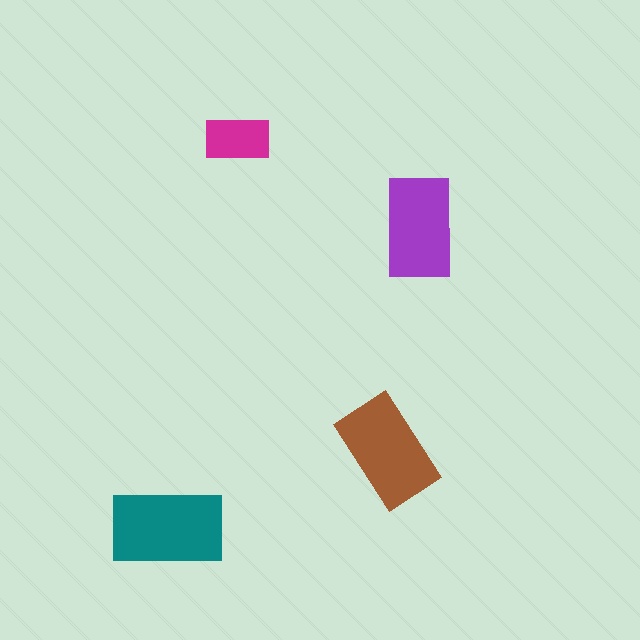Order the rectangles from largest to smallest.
the teal one, the brown one, the purple one, the magenta one.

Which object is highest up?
The magenta rectangle is topmost.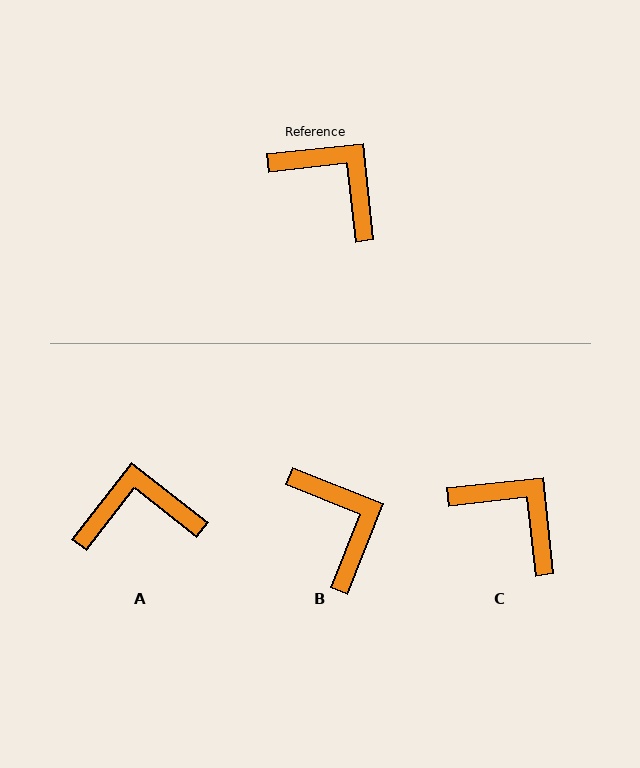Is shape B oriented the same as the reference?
No, it is off by about 28 degrees.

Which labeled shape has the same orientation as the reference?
C.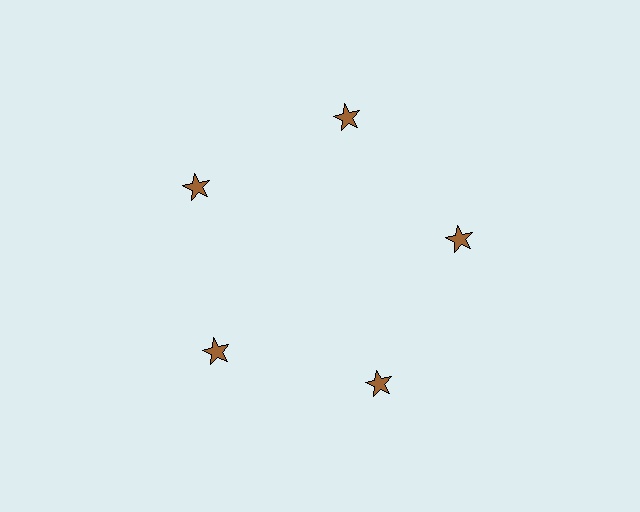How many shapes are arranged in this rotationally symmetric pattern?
There are 5 shapes, arranged in 5 groups of 1.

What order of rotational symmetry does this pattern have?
This pattern has 5-fold rotational symmetry.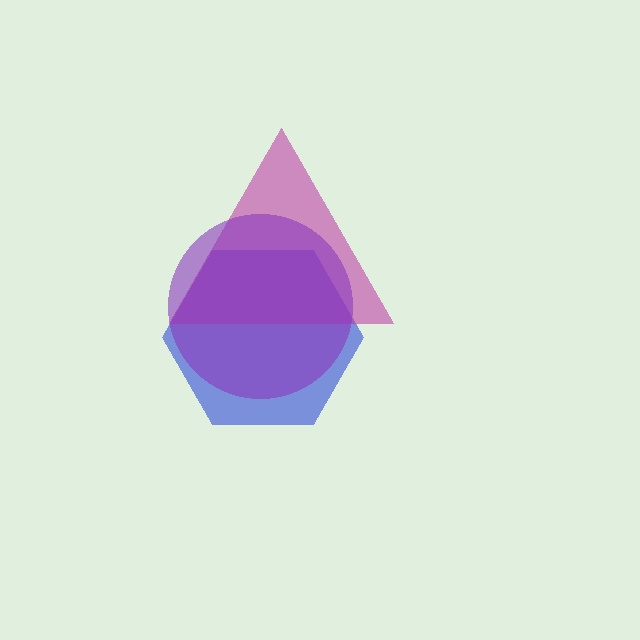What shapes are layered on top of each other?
The layered shapes are: a blue hexagon, a magenta triangle, a purple circle.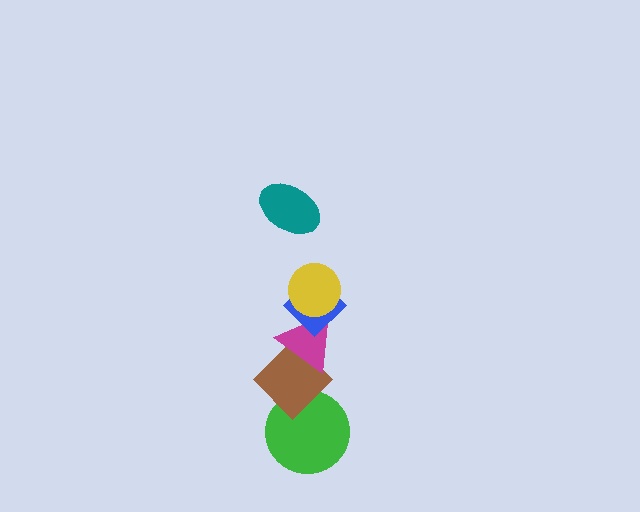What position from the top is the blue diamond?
The blue diamond is 3rd from the top.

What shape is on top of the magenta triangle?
The blue diamond is on top of the magenta triangle.